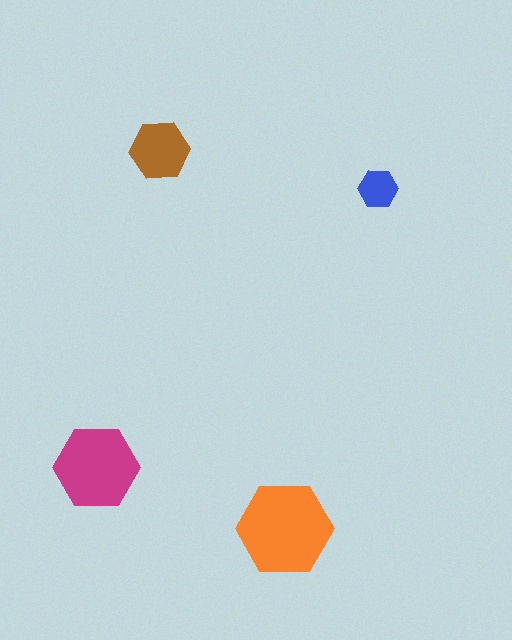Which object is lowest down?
The orange hexagon is bottommost.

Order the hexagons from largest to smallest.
the orange one, the magenta one, the brown one, the blue one.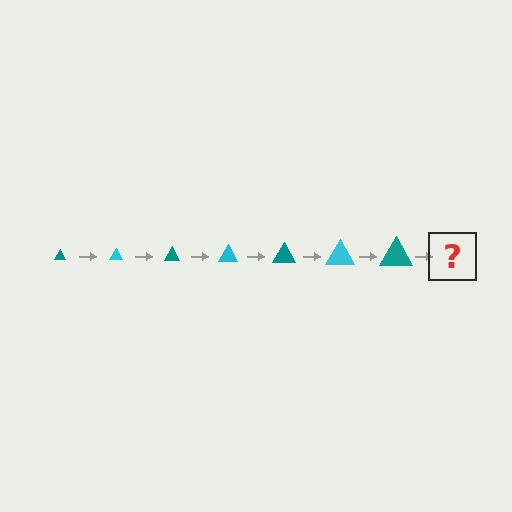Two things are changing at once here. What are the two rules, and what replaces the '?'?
The two rules are that the triangle grows larger each step and the color cycles through teal and cyan. The '?' should be a cyan triangle, larger than the previous one.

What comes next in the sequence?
The next element should be a cyan triangle, larger than the previous one.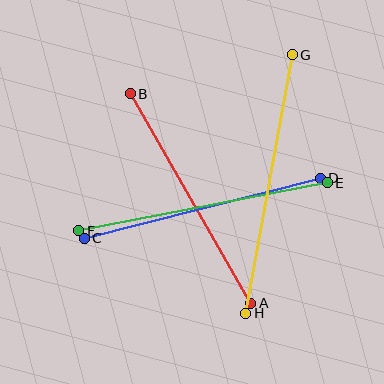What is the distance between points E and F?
The distance is approximately 253 pixels.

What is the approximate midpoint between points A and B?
The midpoint is at approximately (190, 199) pixels.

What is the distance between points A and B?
The distance is approximately 242 pixels.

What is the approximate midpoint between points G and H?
The midpoint is at approximately (269, 184) pixels.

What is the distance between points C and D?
The distance is approximately 243 pixels.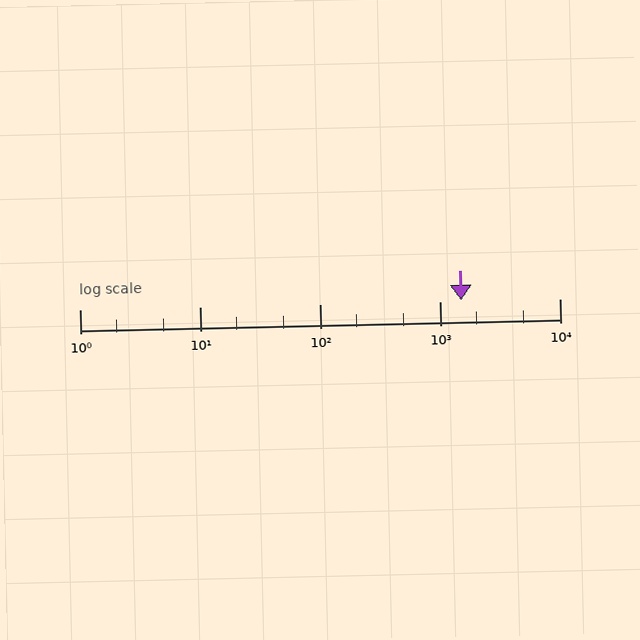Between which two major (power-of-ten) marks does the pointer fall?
The pointer is between 1000 and 10000.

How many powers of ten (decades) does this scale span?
The scale spans 4 decades, from 1 to 10000.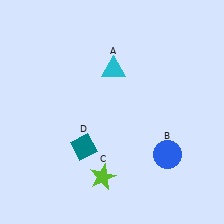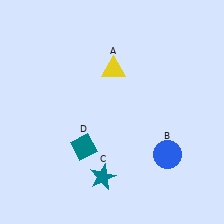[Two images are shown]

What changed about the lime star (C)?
In Image 1, C is lime. In Image 2, it changed to teal.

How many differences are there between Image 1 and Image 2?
There are 2 differences between the two images.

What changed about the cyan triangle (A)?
In Image 1, A is cyan. In Image 2, it changed to yellow.